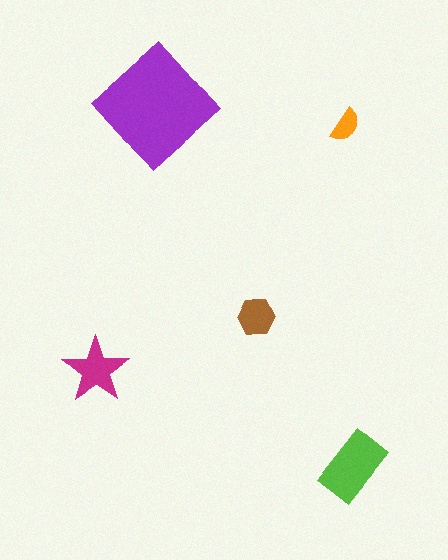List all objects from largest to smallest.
The purple diamond, the lime rectangle, the magenta star, the brown hexagon, the orange semicircle.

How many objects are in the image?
There are 5 objects in the image.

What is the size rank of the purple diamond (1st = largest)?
1st.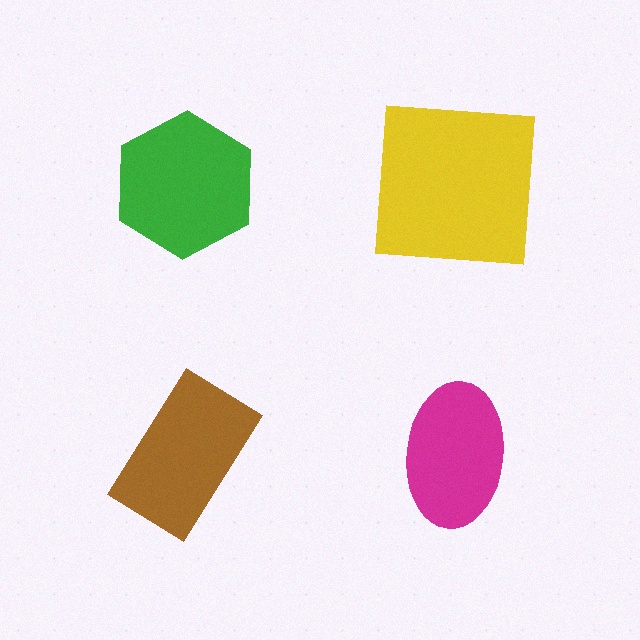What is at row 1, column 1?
A green hexagon.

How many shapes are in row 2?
2 shapes.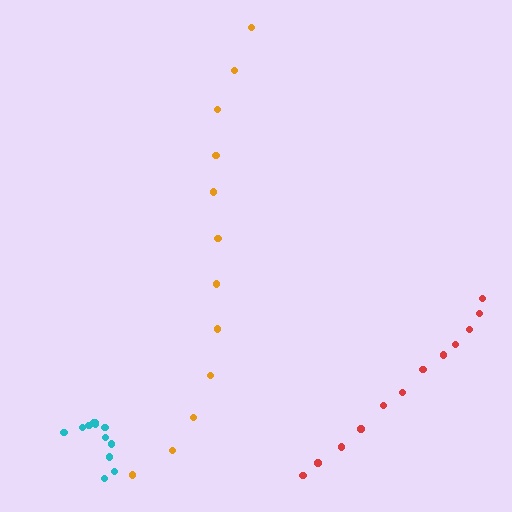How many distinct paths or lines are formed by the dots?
There are 3 distinct paths.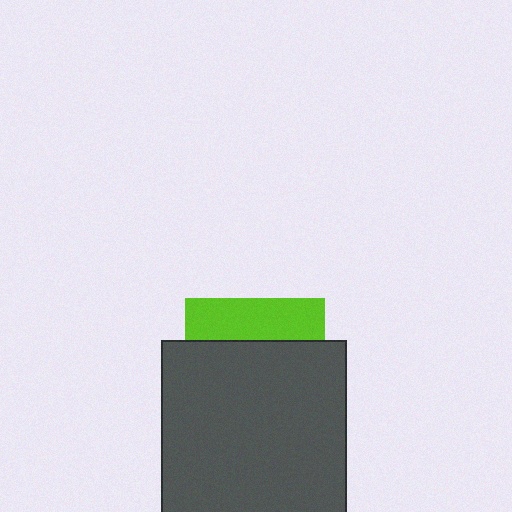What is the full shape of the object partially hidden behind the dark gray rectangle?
The partially hidden object is a lime square.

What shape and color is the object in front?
The object in front is a dark gray rectangle.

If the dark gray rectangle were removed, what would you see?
You would see the complete lime square.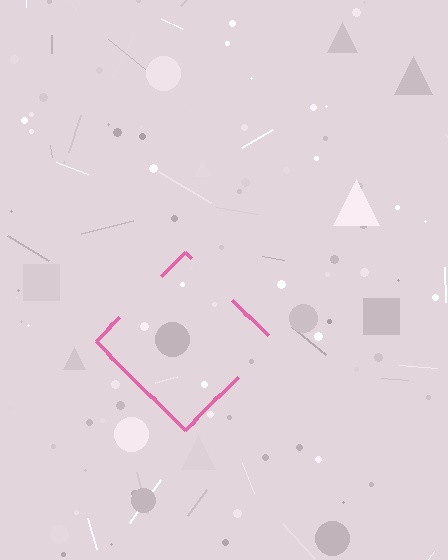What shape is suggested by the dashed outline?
The dashed outline suggests a diamond.